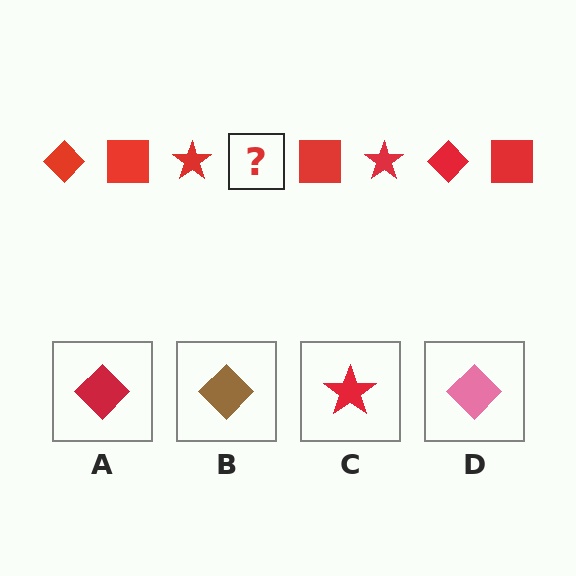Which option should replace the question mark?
Option A.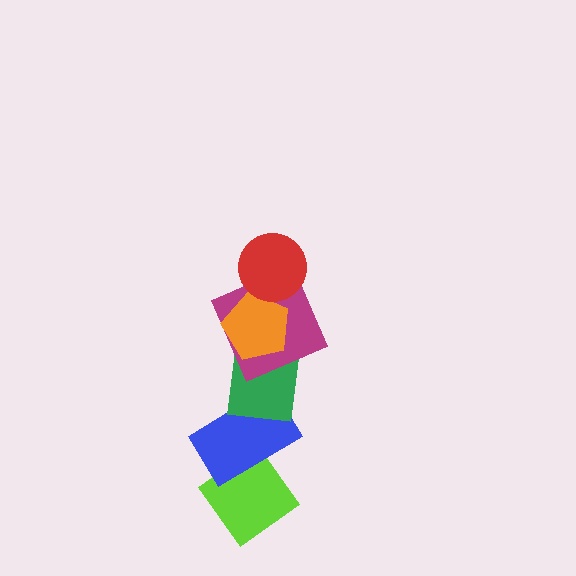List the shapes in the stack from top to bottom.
From top to bottom: the red circle, the orange pentagon, the magenta square, the green square, the blue rectangle, the lime diamond.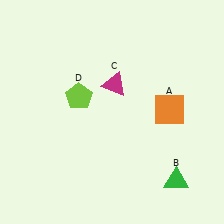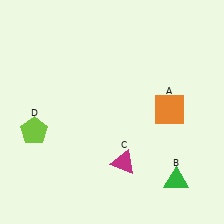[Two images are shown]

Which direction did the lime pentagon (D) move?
The lime pentagon (D) moved left.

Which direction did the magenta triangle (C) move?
The magenta triangle (C) moved down.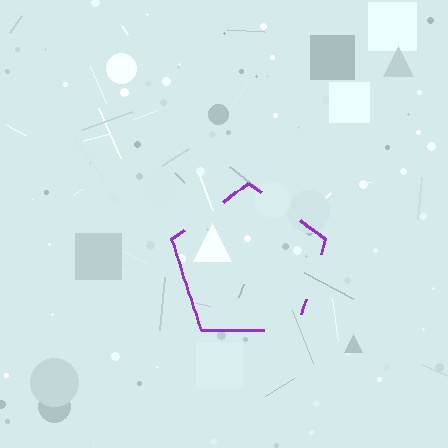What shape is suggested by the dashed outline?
The dashed outline suggests a pentagon.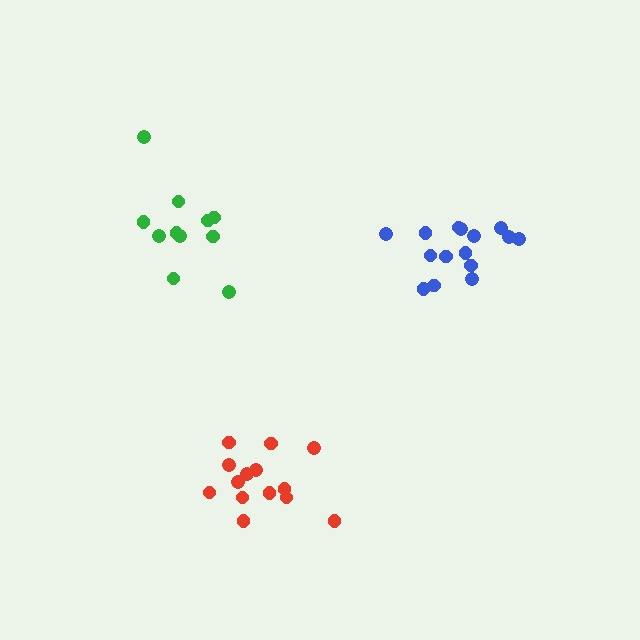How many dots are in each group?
Group 1: 11 dots, Group 2: 15 dots, Group 3: 14 dots (40 total).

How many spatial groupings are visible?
There are 3 spatial groupings.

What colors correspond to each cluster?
The clusters are colored: green, blue, red.